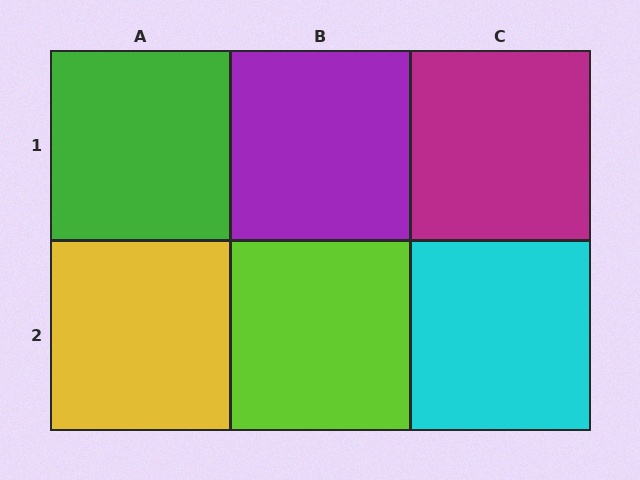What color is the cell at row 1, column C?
Magenta.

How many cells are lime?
1 cell is lime.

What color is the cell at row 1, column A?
Green.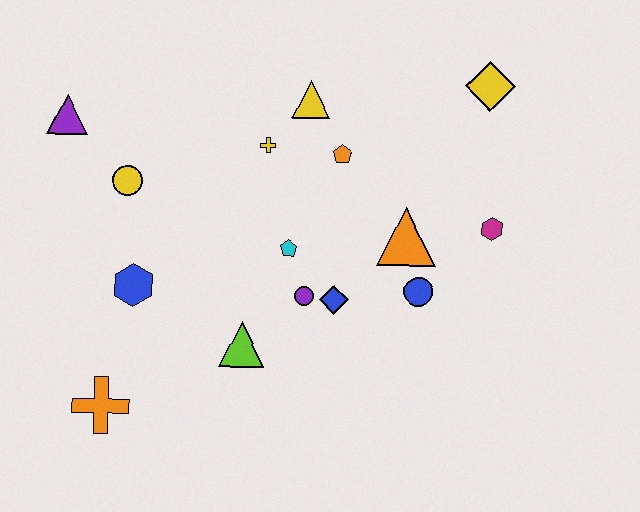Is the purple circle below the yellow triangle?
Yes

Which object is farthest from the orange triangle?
The purple triangle is farthest from the orange triangle.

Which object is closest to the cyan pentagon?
The purple circle is closest to the cyan pentagon.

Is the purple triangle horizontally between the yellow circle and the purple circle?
No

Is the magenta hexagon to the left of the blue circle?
No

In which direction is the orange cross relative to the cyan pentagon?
The orange cross is to the left of the cyan pentagon.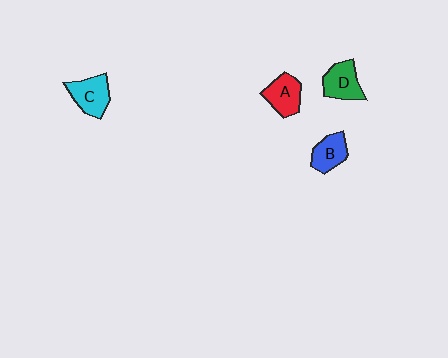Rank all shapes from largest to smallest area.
From largest to smallest: C (cyan), D (green), A (red), B (blue).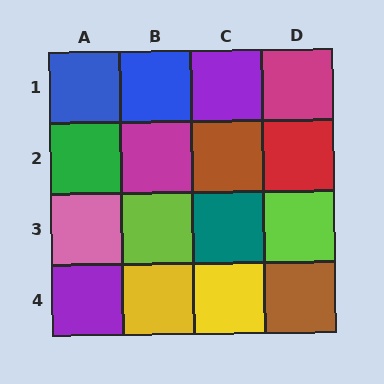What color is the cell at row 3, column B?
Lime.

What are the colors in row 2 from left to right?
Green, magenta, brown, red.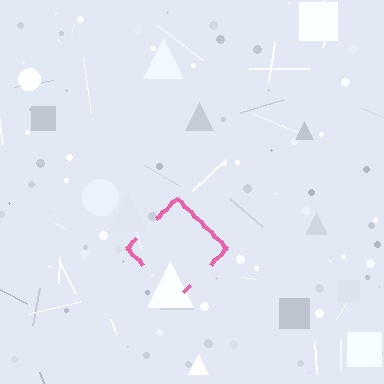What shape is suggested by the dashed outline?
The dashed outline suggests a diamond.